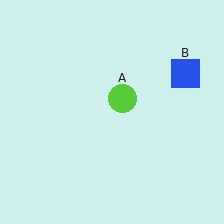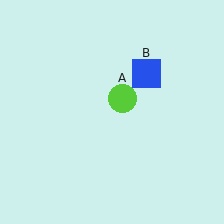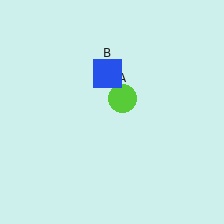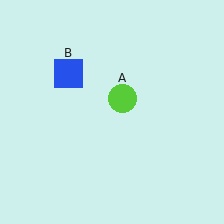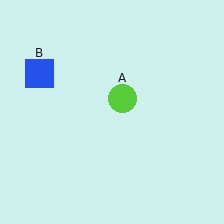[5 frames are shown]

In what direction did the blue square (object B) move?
The blue square (object B) moved left.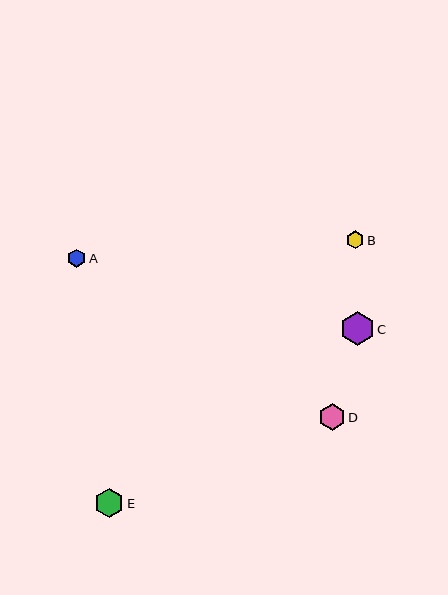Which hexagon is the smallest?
Hexagon B is the smallest with a size of approximately 18 pixels.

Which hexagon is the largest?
Hexagon C is the largest with a size of approximately 34 pixels.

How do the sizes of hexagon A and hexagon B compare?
Hexagon A and hexagon B are approximately the same size.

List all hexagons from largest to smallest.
From largest to smallest: C, E, D, A, B.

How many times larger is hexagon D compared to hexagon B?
Hexagon D is approximately 1.5 times the size of hexagon B.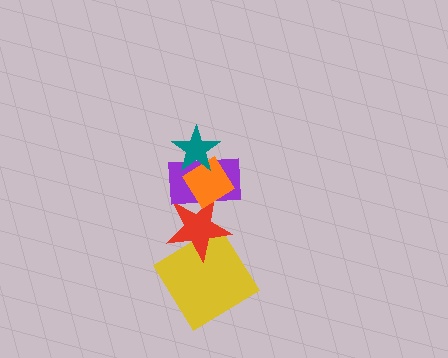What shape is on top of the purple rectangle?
The orange diamond is on top of the purple rectangle.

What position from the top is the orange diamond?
The orange diamond is 2nd from the top.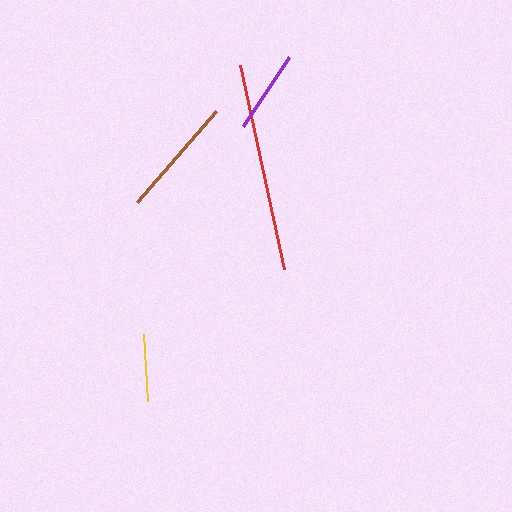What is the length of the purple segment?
The purple segment is approximately 83 pixels long.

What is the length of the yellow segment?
The yellow segment is approximately 67 pixels long.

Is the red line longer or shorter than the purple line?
The red line is longer than the purple line.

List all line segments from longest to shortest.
From longest to shortest: red, brown, purple, yellow.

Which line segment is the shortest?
The yellow line is the shortest at approximately 67 pixels.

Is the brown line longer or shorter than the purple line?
The brown line is longer than the purple line.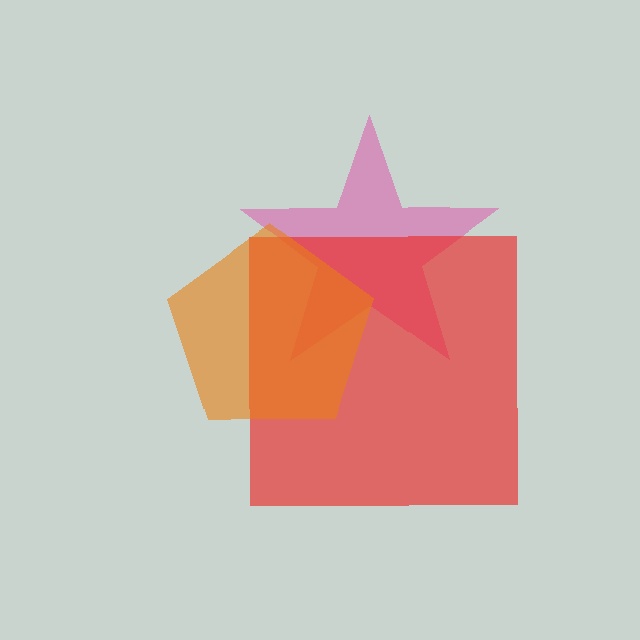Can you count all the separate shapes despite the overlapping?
Yes, there are 3 separate shapes.